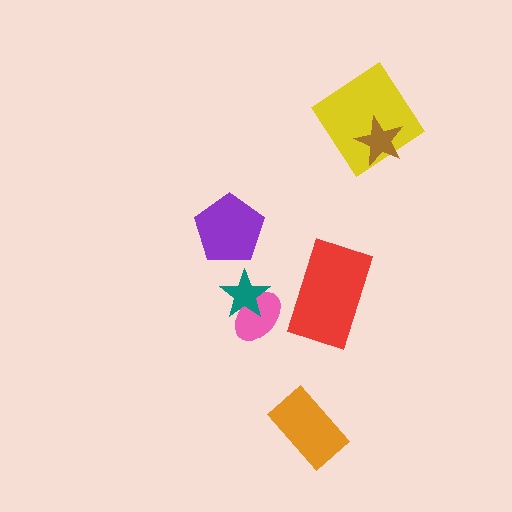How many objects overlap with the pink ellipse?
1 object overlaps with the pink ellipse.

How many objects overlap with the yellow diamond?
1 object overlaps with the yellow diamond.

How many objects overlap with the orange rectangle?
0 objects overlap with the orange rectangle.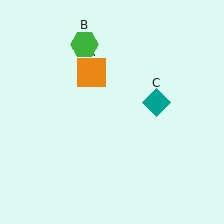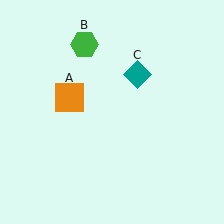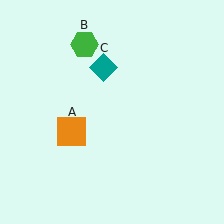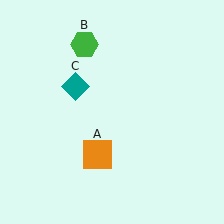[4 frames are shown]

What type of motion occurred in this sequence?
The orange square (object A), teal diamond (object C) rotated counterclockwise around the center of the scene.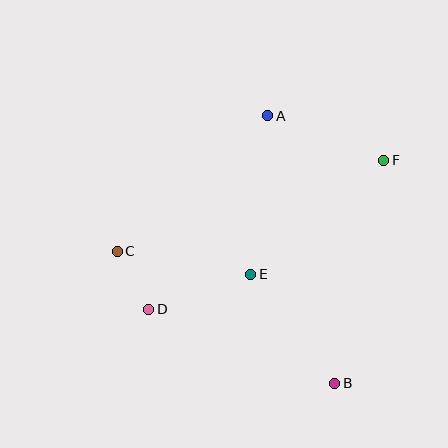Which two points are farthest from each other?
Points C and F are farthest from each other.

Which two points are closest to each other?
Points C and D are closest to each other.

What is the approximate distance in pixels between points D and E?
The distance between D and E is approximately 108 pixels.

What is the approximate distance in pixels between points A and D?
The distance between A and D is approximately 227 pixels.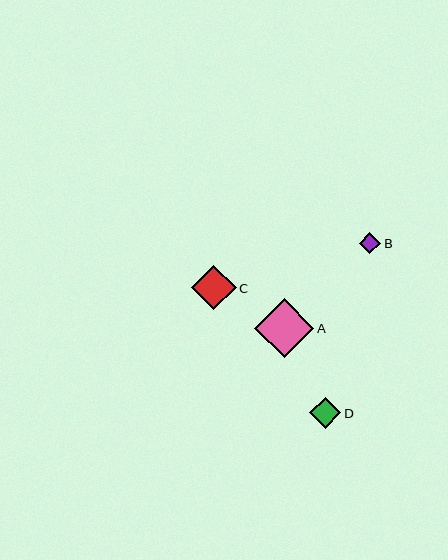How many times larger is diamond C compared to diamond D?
Diamond C is approximately 1.4 times the size of diamond D.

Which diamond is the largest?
Diamond A is the largest with a size of approximately 59 pixels.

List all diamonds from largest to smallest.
From largest to smallest: A, C, D, B.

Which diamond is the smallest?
Diamond B is the smallest with a size of approximately 21 pixels.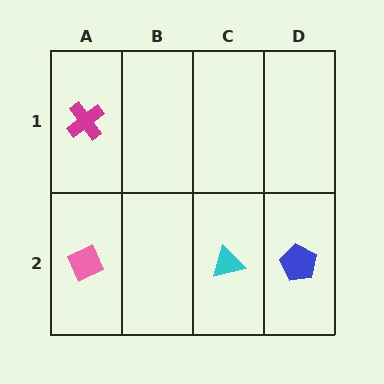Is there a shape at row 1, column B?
No, that cell is empty.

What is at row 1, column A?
A magenta cross.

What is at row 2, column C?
A cyan triangle.